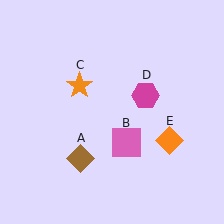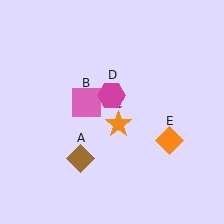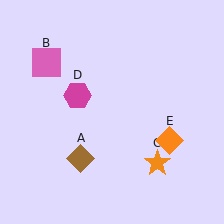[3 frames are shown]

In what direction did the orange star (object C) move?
The orange star (object C) moved down and to the right.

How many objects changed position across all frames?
3 objects changed position: pink square (object B), orange star (object C), magenta hexagon (object D).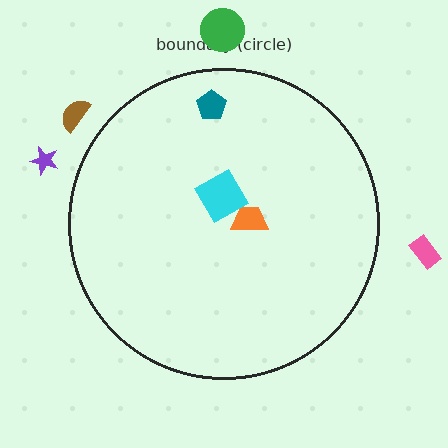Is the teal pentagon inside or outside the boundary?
Inside.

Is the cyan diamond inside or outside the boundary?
Inside.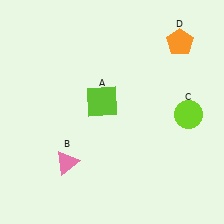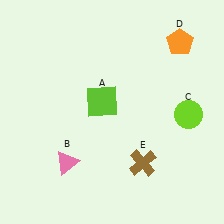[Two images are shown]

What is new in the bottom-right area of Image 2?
A brown cross (E) was added in the bottom-right area of Image 2.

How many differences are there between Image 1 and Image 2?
There is 1 difference between the two images.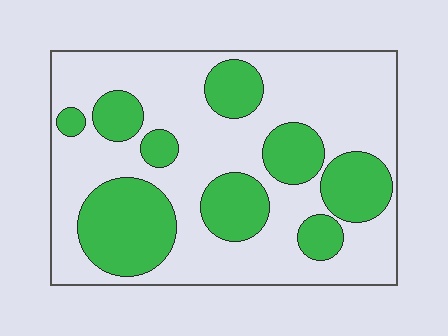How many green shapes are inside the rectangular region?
9.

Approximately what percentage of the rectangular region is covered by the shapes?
Approximately 35%.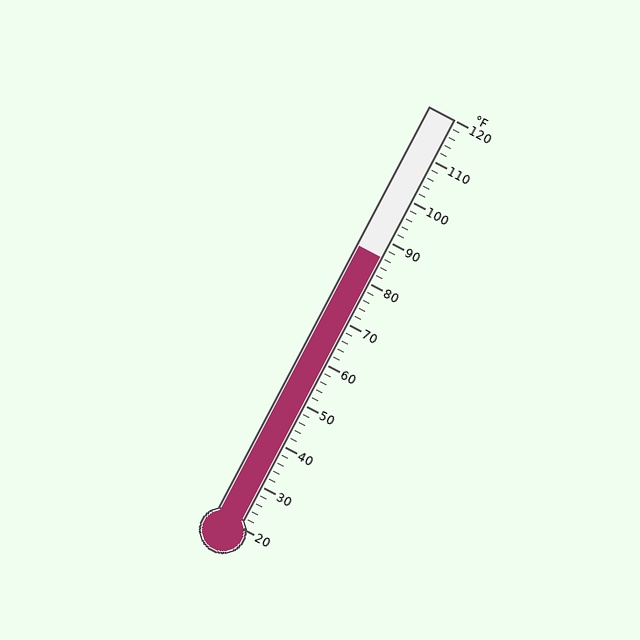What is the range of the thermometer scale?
The thermometer scale ranges from 20°F to 120°F.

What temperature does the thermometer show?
The thermometer shows approximately 86°F.